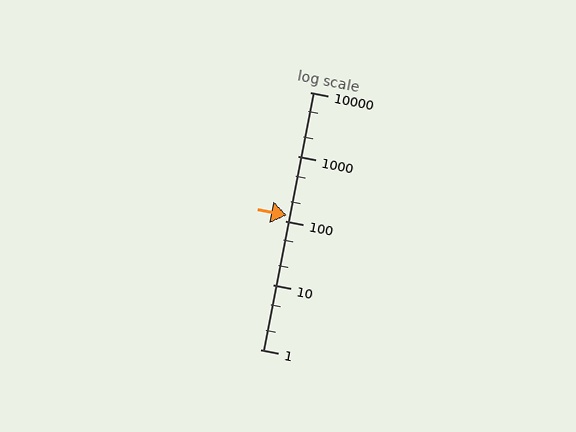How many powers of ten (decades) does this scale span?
The scale spans 4 decades, from 1 to 10000.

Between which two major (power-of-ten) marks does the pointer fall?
The pointer is between 100 and 1000.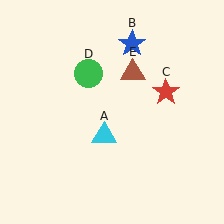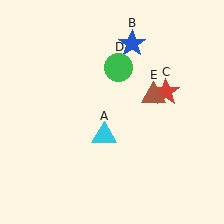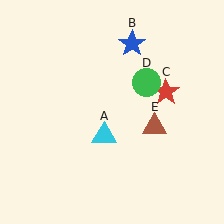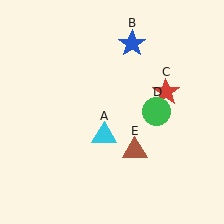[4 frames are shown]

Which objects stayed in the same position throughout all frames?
Cyan triangle (object A) and blue star (object B) and red star (object C) remained stationary.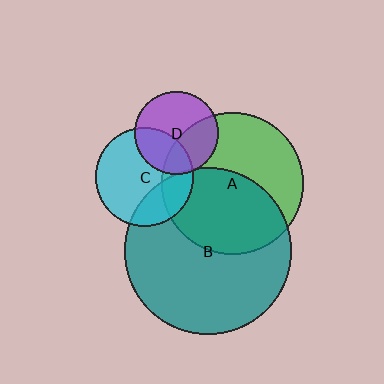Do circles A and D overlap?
Yes.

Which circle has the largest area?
Circle B (teal).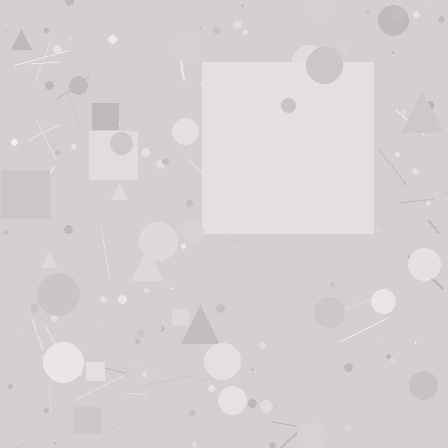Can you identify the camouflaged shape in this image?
The camouflaged shape is a square.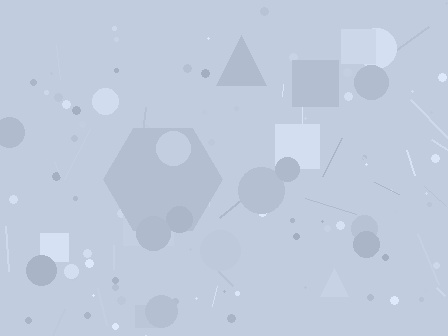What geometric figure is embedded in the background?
A hexagon is embedded in the background.